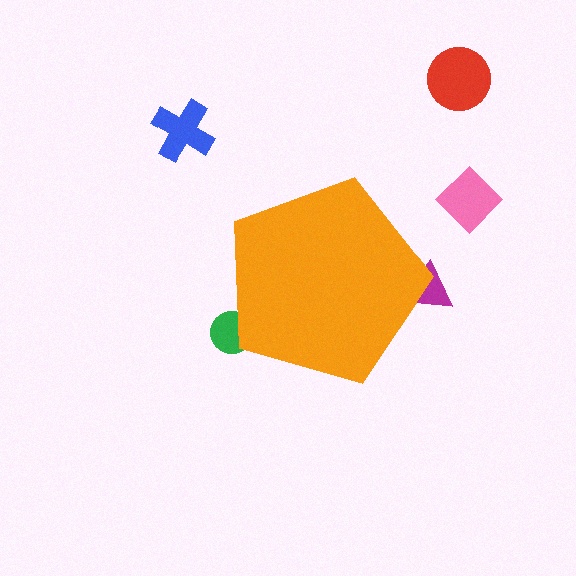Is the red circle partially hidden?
No, the red circle is fully visible.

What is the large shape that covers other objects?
An orange pentagon.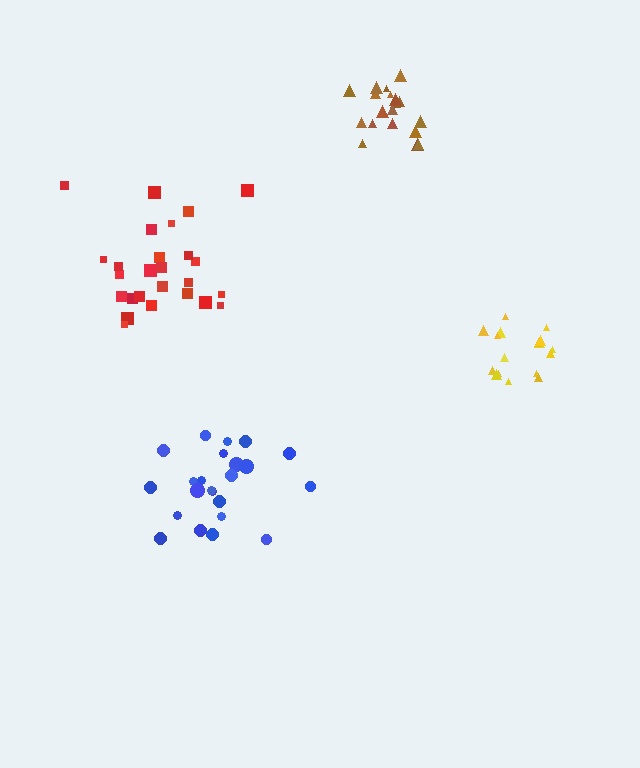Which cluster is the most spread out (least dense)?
Red.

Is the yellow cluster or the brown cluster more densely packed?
Brown.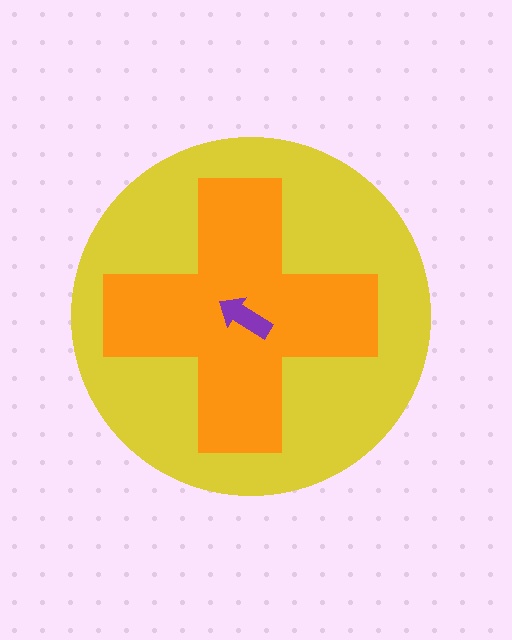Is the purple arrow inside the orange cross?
Yes.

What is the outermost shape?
The yellow circle.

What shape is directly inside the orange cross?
The purple arrow.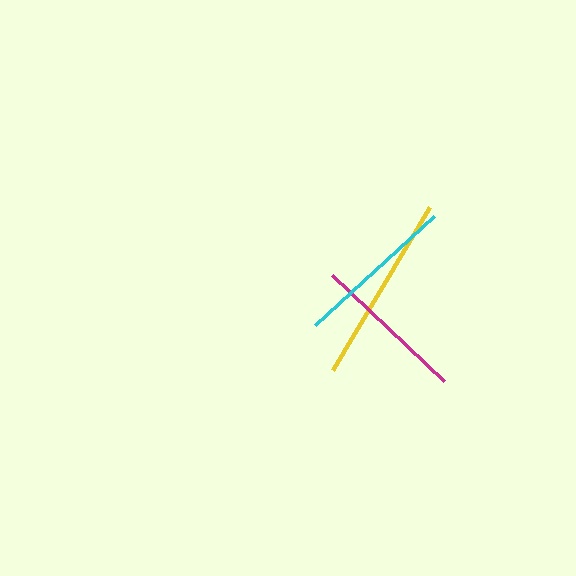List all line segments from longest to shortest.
From longest to shortest: yellow, cyan, magenta.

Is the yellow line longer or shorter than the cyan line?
The yellow line is longer than the cyan line.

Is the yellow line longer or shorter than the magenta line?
The yellow line is longer than the magenta line.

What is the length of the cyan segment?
The cyan segment is approximately 161 pixels long.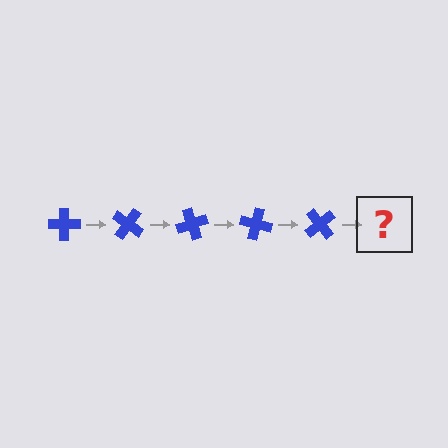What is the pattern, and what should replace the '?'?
The pattern is that the cross rotates 35 degrees each step. The '?' should be a blue cross rotated 175 degrees.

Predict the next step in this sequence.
The next step is a blue cross rotated 175 degrees.